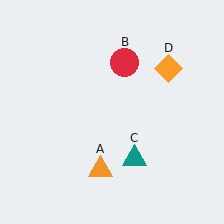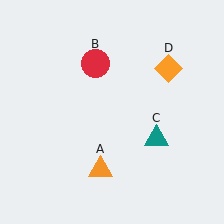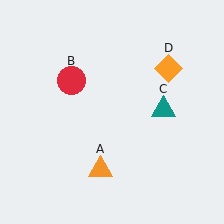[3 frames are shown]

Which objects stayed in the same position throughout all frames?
Orange triangle (object A) and orange diamond (object D) remained stationary.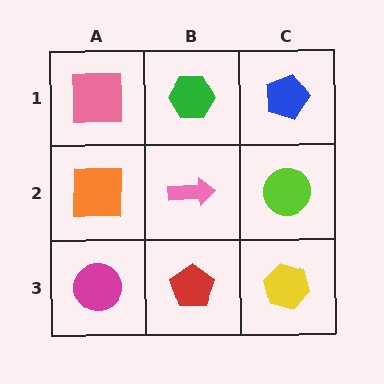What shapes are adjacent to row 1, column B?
A pink arrow (row 2, column B), a pink square (row 1, column A), a blue pentagon (row 1, column C).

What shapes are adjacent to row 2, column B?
A green hexagon (row 1, column B), a red pentagon (row 3, column B), an orange square (row 2, column A), a lime circle (row 2, column C).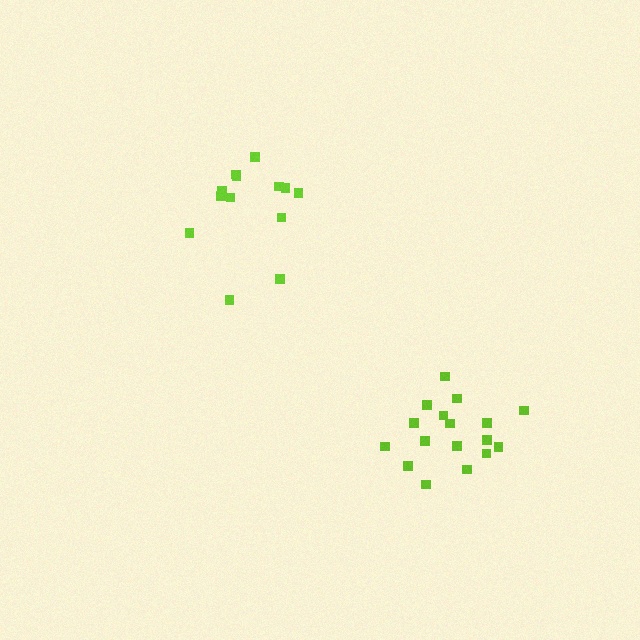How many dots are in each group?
Group 1: 17 dots, Group 2: 13 dots (30 total).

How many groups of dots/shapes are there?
There are 2 groups.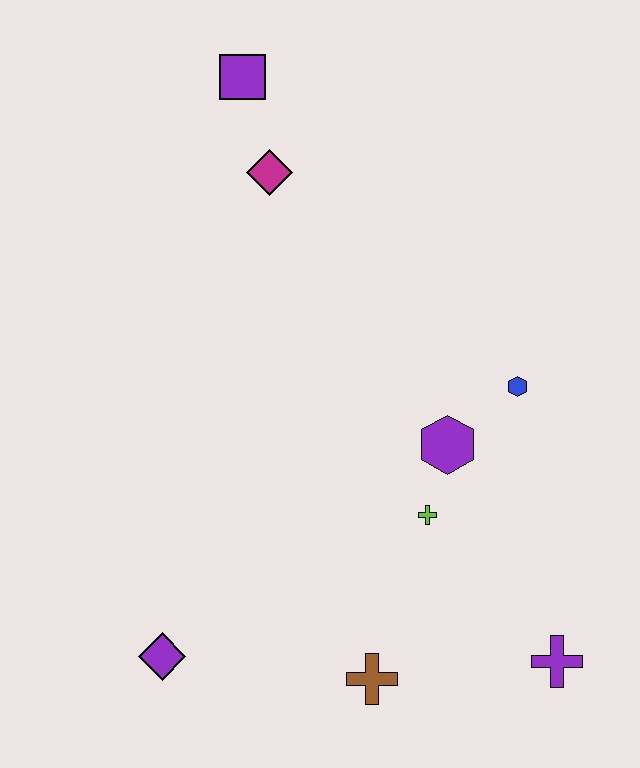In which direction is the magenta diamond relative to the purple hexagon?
The magenta diamond is above the purple hexagon.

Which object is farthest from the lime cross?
The purple square is farthest from the lime cross.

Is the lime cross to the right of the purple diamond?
Yes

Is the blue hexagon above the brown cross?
Yes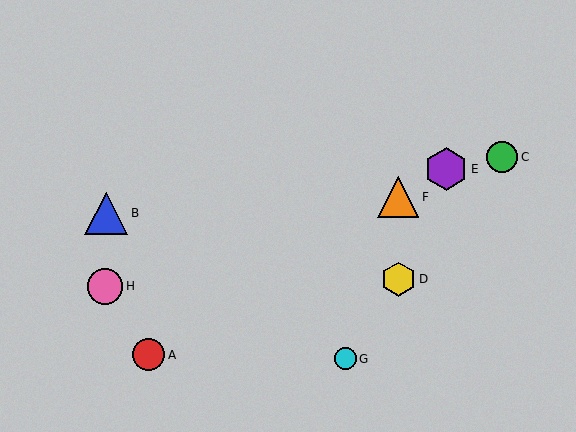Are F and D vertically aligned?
Yes, both are at x≈398.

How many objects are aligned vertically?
2 objects (D, F) are aligned vertically.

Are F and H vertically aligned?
No, F is at x≈398 and H is at x≈105.